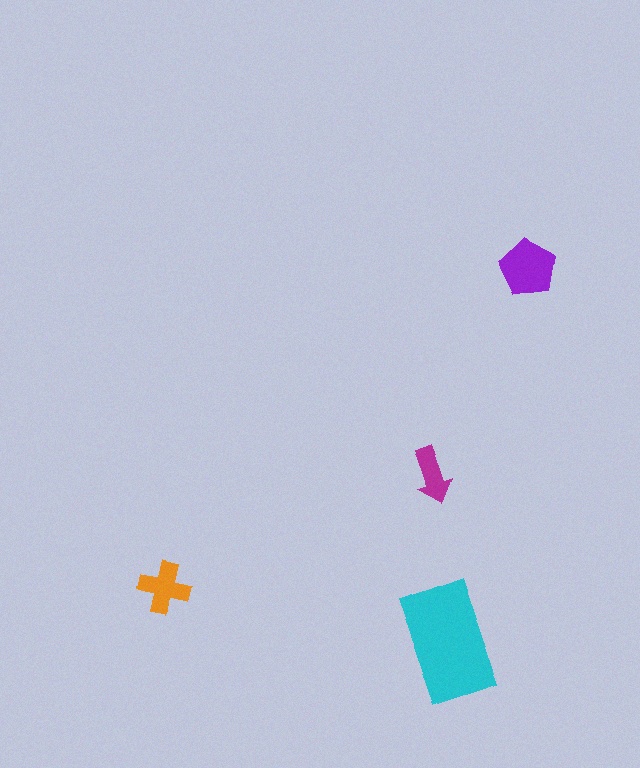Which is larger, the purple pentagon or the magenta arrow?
The purple pentagon.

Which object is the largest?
The cyan rectangle.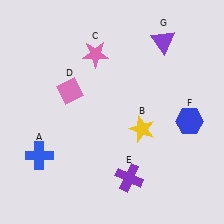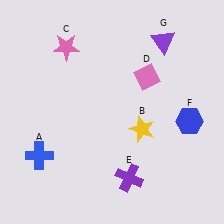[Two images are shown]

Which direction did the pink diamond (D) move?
The pink diamond (D) moved right.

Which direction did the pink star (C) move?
The pink star (C) moved left.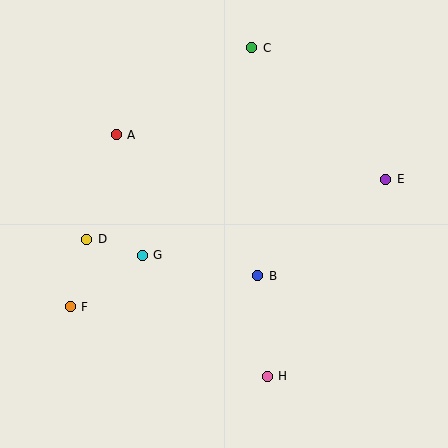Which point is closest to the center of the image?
Point B at (258, 276) is closest to the center.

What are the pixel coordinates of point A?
Point A is at (116, 135).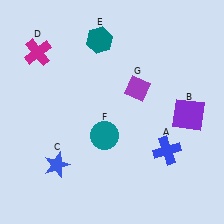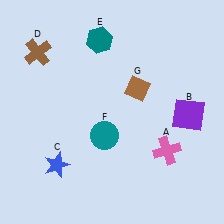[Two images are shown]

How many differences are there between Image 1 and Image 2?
There are 3 differences between the two images.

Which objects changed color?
A changed from blue to pink. D changed from magenta to brown. G changed from purple to brown.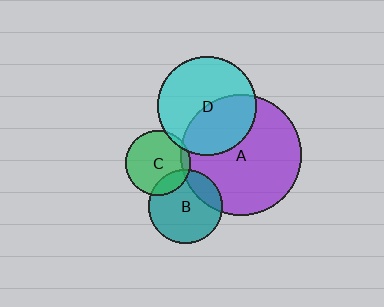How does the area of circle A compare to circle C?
Approximately 3.4 times.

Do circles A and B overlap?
Yes.